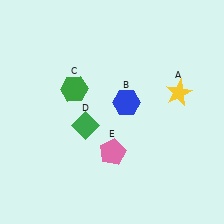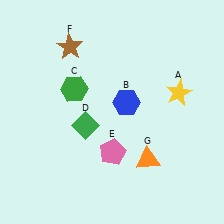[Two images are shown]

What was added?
A brown star (F), an orange triangle (G) were added in Image 2.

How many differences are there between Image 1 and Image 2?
There are 2 differences between the two images.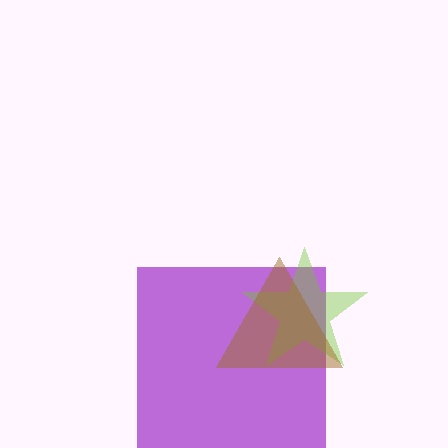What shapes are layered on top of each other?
The layered shapes are: a purple square, a lime star, a brown triangle.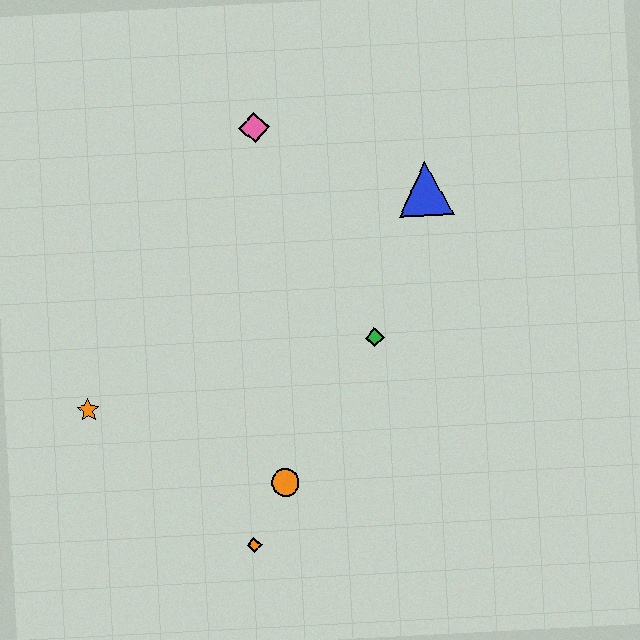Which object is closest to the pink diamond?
The blue triangle is closest to the pink diamond.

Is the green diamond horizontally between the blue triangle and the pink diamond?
Yes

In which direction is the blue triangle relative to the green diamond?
The blue triangle is above the green diamond.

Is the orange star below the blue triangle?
Yes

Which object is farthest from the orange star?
The blue triangle is farthest from the orange star.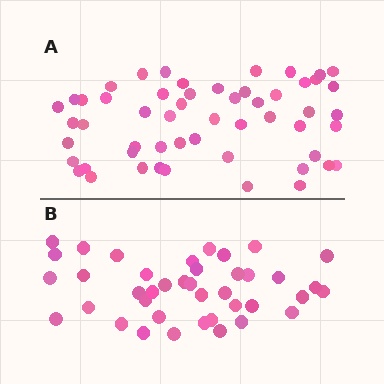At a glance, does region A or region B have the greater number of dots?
Region A (the top region) has more dots.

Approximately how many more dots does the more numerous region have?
Region A has approximately 15 more dots than region B.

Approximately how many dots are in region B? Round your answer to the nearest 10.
About 40 dots.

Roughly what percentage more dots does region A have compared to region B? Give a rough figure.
About 35% more.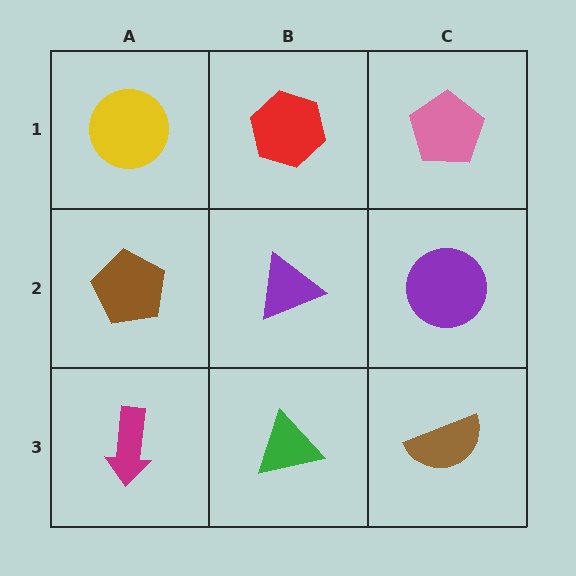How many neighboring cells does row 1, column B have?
3.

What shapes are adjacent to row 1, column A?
A brown pentagon (row 2, column A), a red hexagon (row 1, column B).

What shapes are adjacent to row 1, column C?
A purple circle (row 2, column C), a red hexagon (row 1, column B).